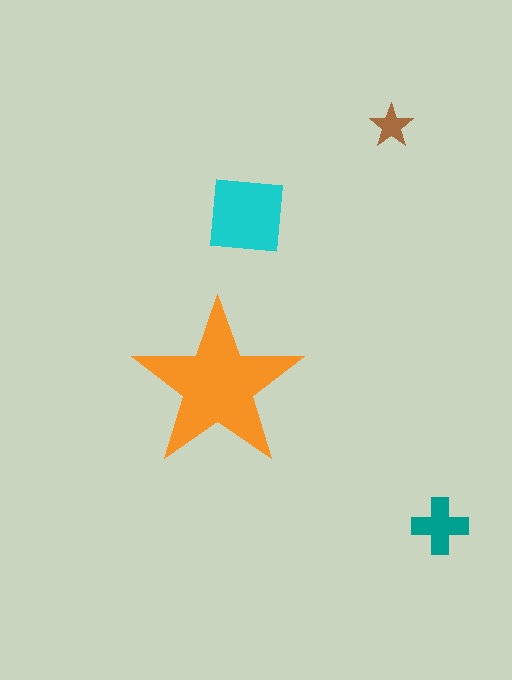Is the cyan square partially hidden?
No, the cyan square is fully visible.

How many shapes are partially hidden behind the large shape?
0 shapes are partially hidden.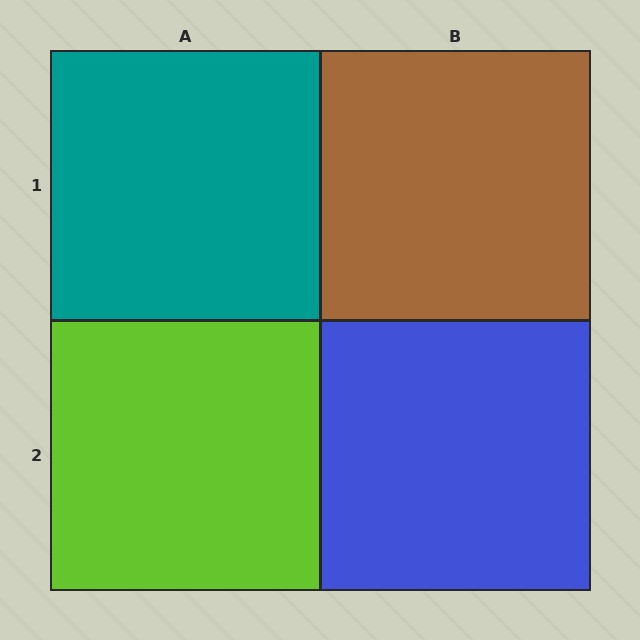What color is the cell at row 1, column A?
Teal.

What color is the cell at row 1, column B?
Brown.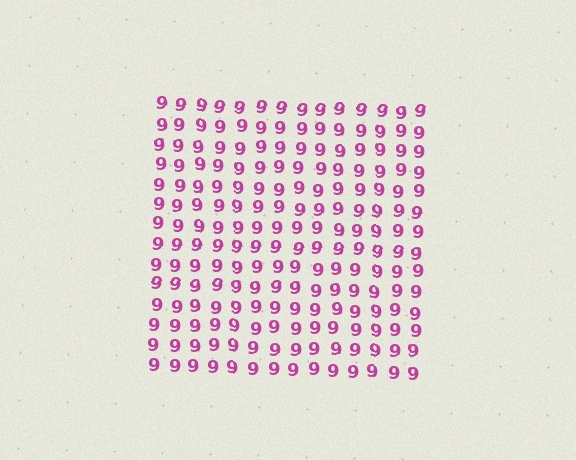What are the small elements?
The small elements are digit 9's.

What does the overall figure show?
The overall figure shows a square.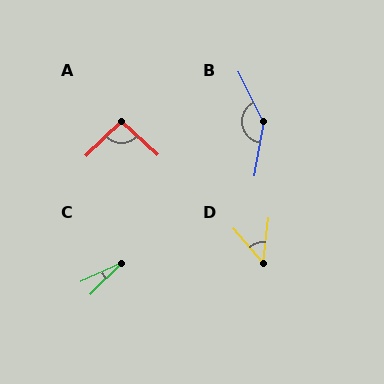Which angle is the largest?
B, at approximately 143 degrees.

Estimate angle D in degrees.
Approximately 47 degrees.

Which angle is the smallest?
C, at approximately 19 degrees.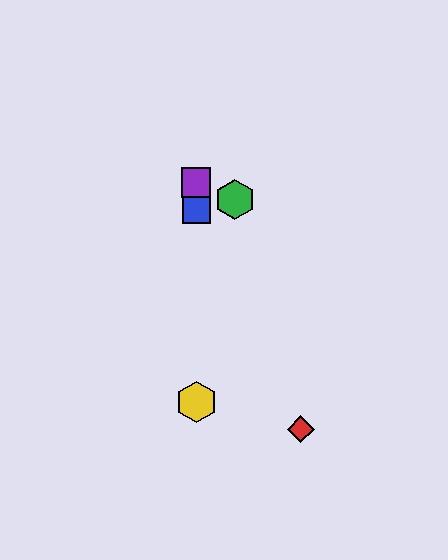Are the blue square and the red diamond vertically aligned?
No, the blue square is at x≈196 and the red diamond is at x≈301.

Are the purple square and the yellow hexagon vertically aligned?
Yes, both are at x≈196.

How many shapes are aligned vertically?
3 shapes (the blue square, the yellow hexagon, the purple square) are aligned vertically.